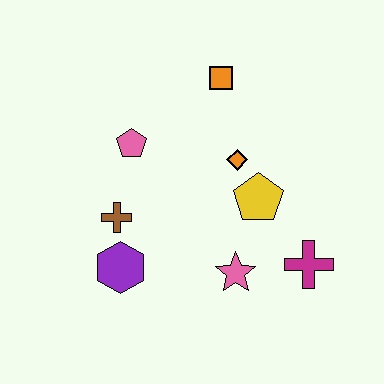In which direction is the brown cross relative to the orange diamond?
The brown cross is to the left of the orange diamond.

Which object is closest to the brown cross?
The purple hexagon is closest to the brown cross.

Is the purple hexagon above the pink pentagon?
No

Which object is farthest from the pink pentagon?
The magenta cross is farthest from the pink pentagon.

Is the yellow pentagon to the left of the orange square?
No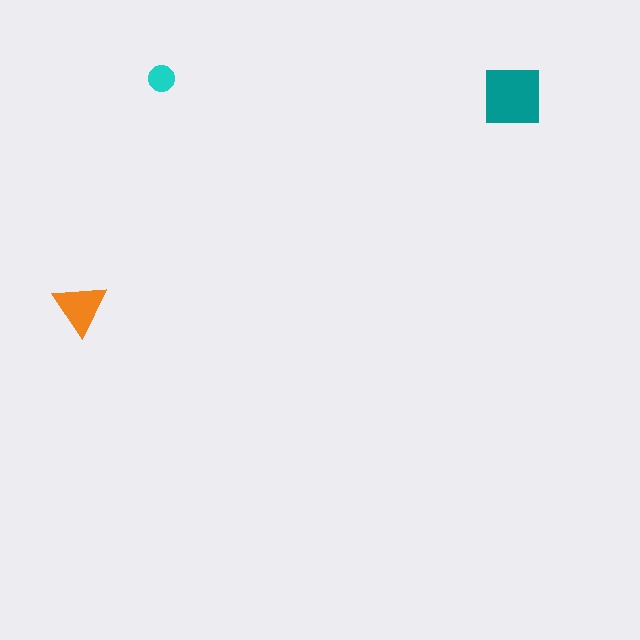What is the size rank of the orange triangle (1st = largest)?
2nd.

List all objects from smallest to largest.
The cyan circle, the orange triangle, the teal square.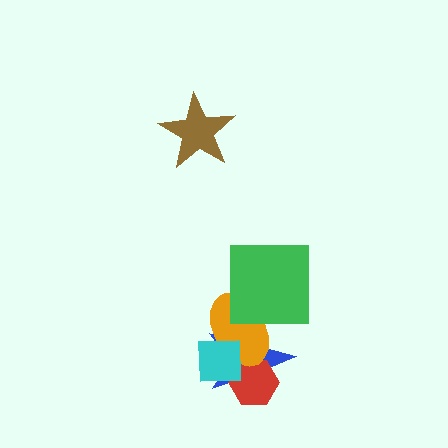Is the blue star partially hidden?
Yes, it is partially covered by another shape.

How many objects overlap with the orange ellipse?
4 objects overlap with the orange ellipse.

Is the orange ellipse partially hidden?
Yes, it is partially covered by another shape.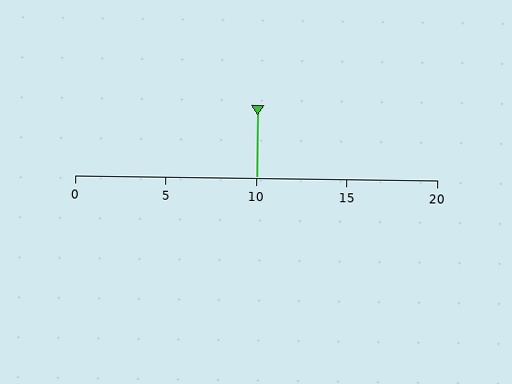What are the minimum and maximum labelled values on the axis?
The axis runs from 0 to 20.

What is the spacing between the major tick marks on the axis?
The major ticks are spaced 5 apart.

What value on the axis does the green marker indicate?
The marker indicates approximately 10.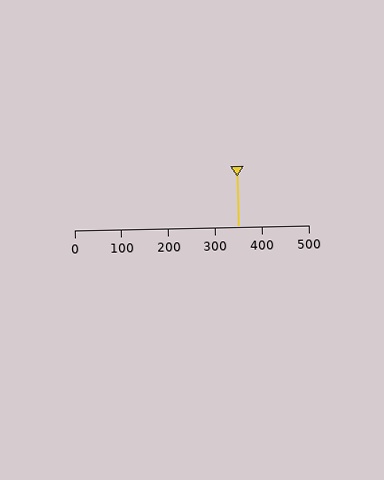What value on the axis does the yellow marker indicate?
The marker indicates approximately 350.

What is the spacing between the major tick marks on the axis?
The major ticks are spaced 100 apart.